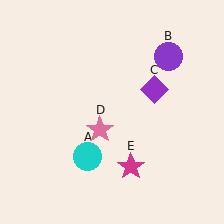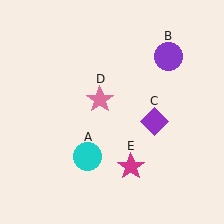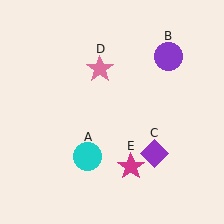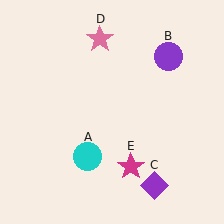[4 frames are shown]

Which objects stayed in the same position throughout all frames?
Cyan circle (object A) and purple circle (object B) and magenta star (object E) remained stationary.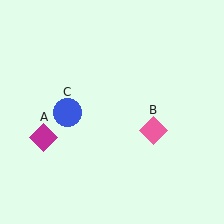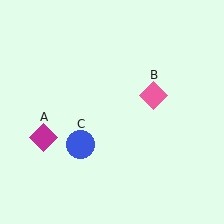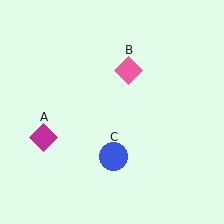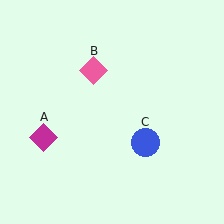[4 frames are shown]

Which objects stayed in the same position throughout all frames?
Magenta diamond (object A) remained stationary.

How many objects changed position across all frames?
2 objects changed position: pink diamond (object B), blue circle (object C).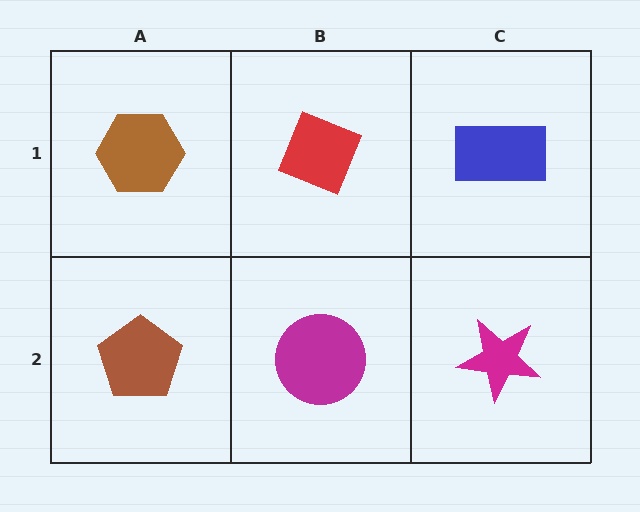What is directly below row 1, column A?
A brown pentagon.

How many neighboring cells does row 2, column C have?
2.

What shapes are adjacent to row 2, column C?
A blue rectangle (row 1, column C), a magenta circle (row 2, column B).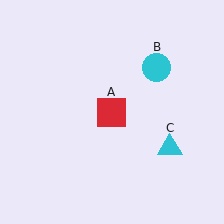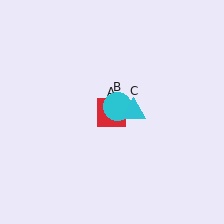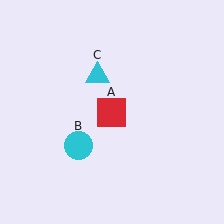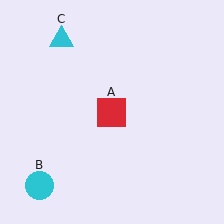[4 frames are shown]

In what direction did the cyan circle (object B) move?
The cyan circle (object B) moved down and to the left.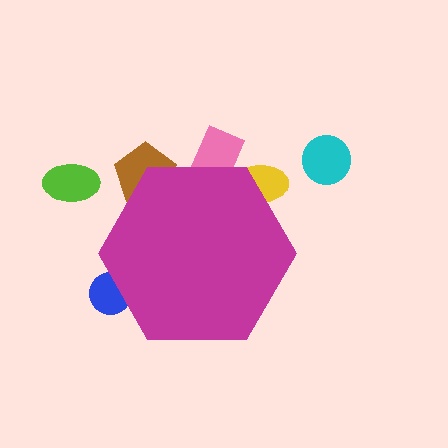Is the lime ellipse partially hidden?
No, the lime ellipse is fully visible.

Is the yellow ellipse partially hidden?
Yes, the yellow ellipse is partially hidden behind the magenta hexagon.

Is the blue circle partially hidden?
Yes, the blue circle is partially hidden behind the magenta hexagon.